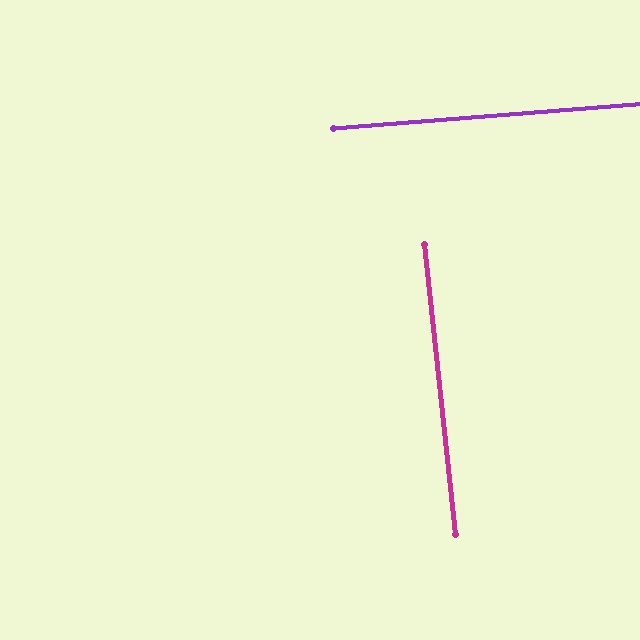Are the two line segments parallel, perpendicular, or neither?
Perpendicular — they meet at approximately 89°.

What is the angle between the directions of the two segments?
Approximately 89 degrees.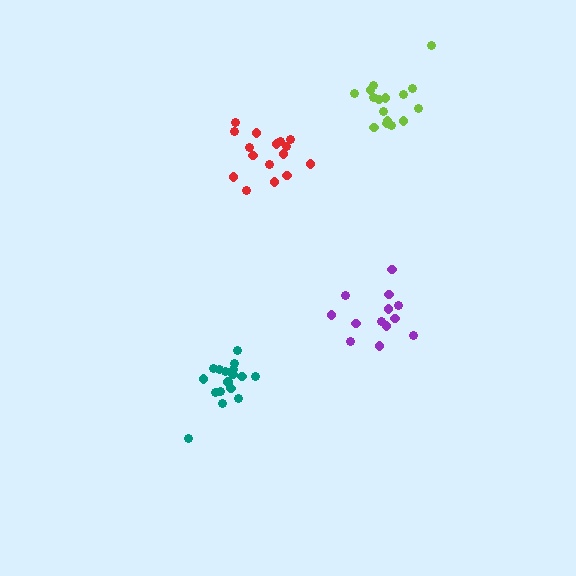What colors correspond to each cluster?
The clusters are colored: lime, teal, red, purple.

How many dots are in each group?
Group 1: 16 dots, Group 2: 17 dots, Group 3: 16 dots, Group 4: 13 dots (62 total).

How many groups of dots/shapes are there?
There are 4 groups.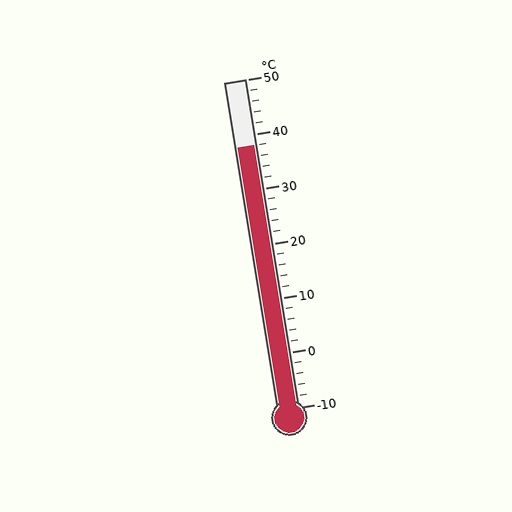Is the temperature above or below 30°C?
The temperature is above 30°C.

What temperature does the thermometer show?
The thermometer shows approximately 38°C.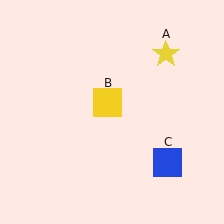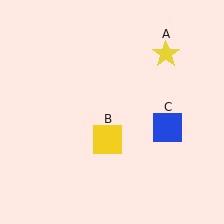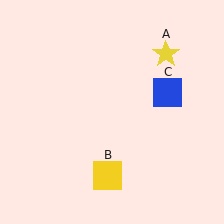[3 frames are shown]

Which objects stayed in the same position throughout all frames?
Yellow star (object A) remained stationary.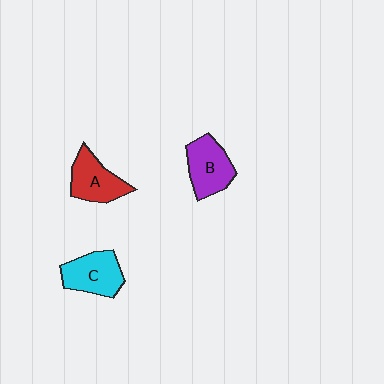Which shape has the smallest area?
Shape A (red).